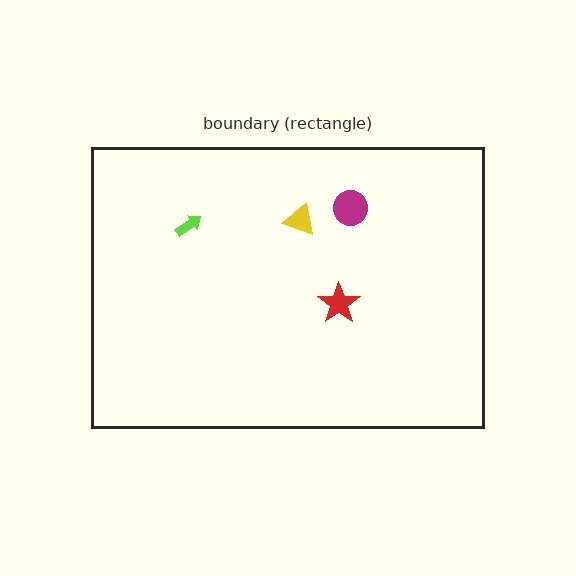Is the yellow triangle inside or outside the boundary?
Inside.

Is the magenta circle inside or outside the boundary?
Inside.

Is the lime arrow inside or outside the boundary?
Inside.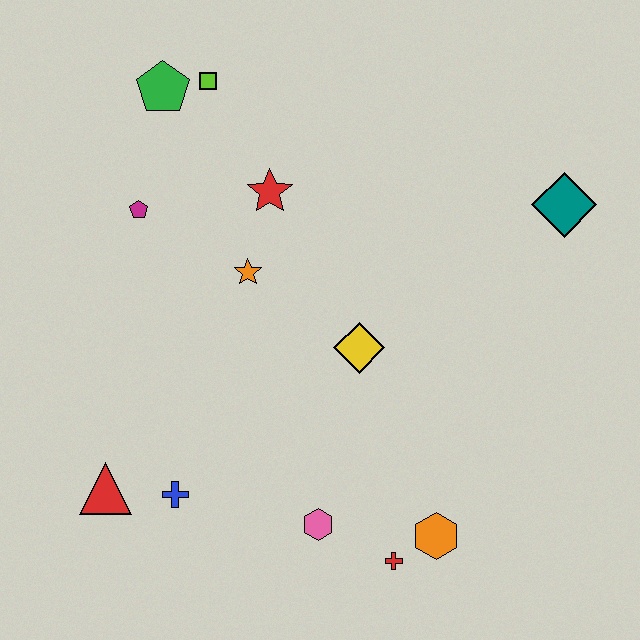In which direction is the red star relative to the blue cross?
The red star is above the blue cross.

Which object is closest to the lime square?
The green pentagon is closest to the lime square.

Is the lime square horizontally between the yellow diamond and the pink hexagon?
No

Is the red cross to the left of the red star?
No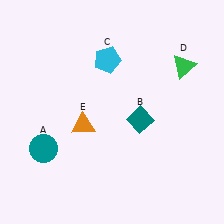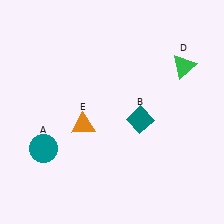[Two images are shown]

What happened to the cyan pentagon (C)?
The cyan pentagon (C) was removed in Image 2. It was in the top-left area of Image 1.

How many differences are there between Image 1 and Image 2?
There is 1 difference between the two images.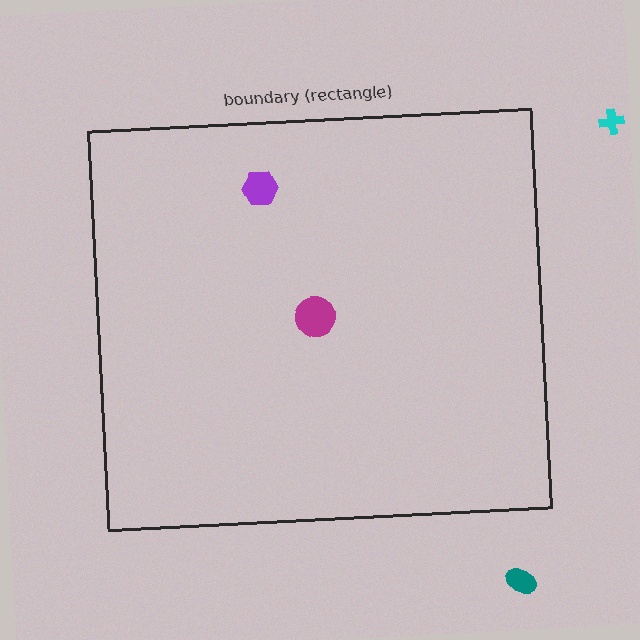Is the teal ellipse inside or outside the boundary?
Outside.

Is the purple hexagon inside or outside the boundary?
Inside.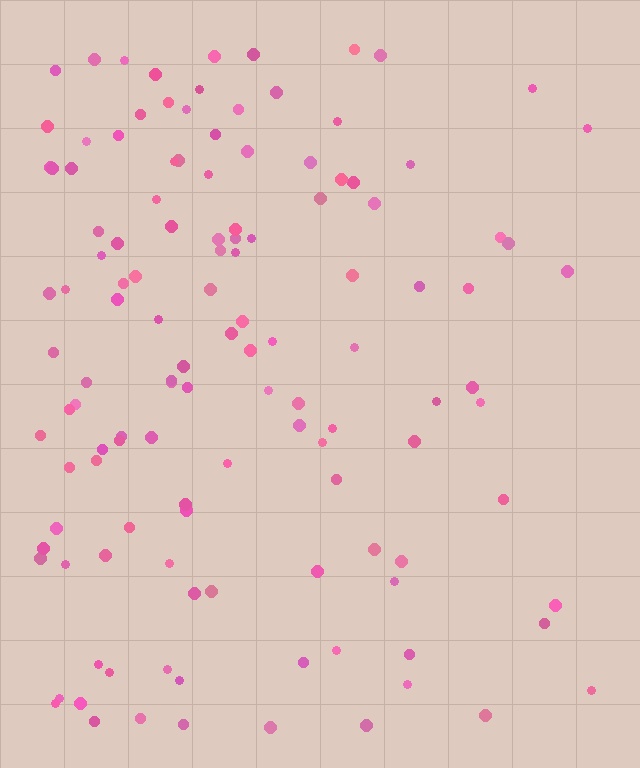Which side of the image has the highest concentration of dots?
The left.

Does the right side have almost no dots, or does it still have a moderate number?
Still a moderate number, just noticeably fewer than the left.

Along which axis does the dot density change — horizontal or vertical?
Horizontal.